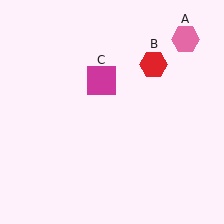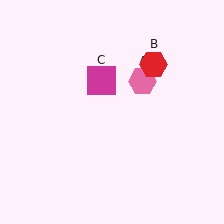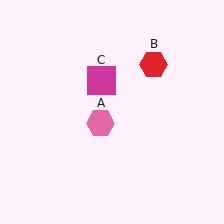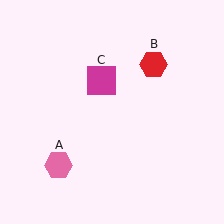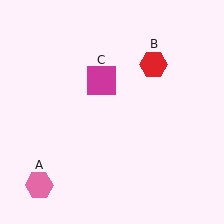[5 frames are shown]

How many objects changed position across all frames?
1 object changed position: pink hexagon (object A).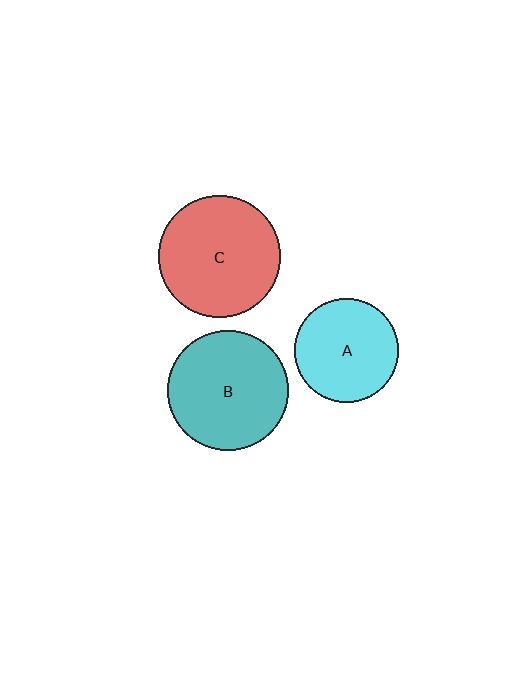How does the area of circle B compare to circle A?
Approximately 1.3 times.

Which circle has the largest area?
Circle C (red).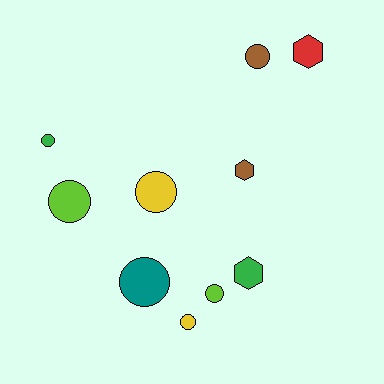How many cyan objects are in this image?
There are no cyan objects.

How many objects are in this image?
There are 10 objects.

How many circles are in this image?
There are 7 circles.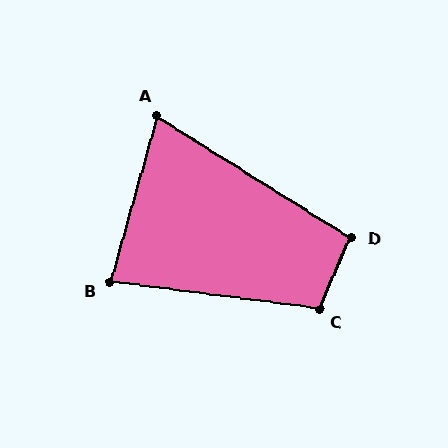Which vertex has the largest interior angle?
C, at approximately 106 degrees.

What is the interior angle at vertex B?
Approximately 82 degrees (acute).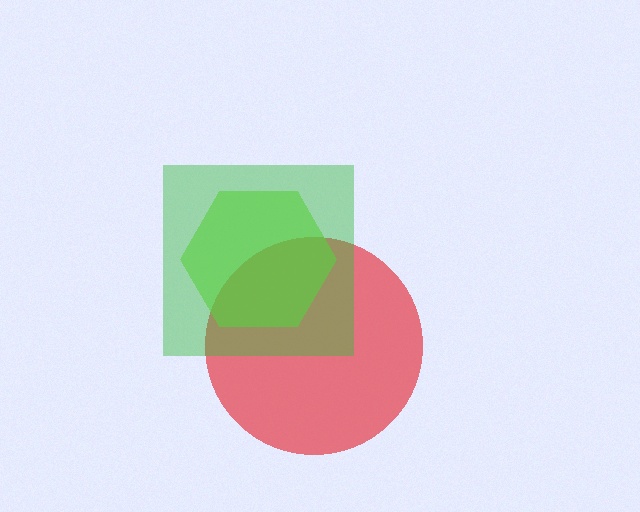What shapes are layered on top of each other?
The layered shapes are: a red circle, a green square, a lime hexagon.